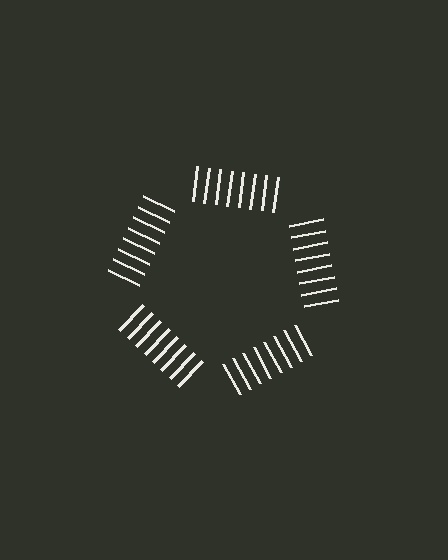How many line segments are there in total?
40 — 8 along each of the 5 edges.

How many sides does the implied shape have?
5 sides — the line-ends trace a pentagon.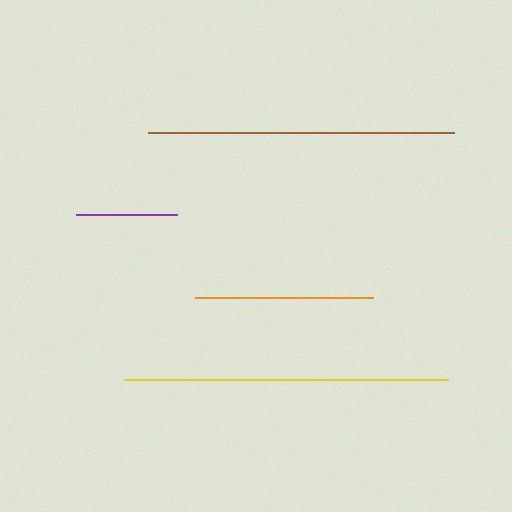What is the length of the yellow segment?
The yellow segment is approximately 323 pixels long.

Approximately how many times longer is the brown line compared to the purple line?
The brown line is approximately 3.0 times the length of the purple line.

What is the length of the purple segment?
The purple segment is approximately 101 pixels long.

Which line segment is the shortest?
The purple line is the shortest at approximately 101 pixels.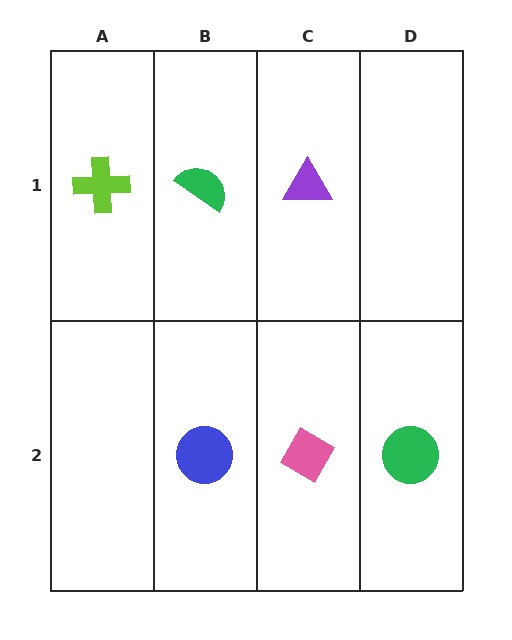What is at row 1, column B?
A green semicircle.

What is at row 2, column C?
A pink diamond.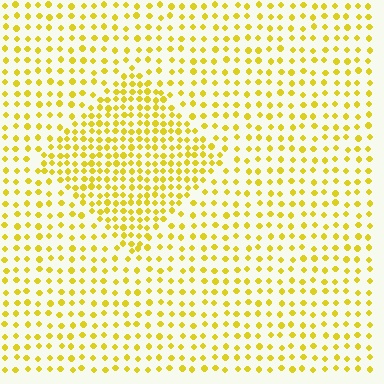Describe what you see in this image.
The image contains small yellow elements arranged at two different densities. A diamond-shaped region is visible where the elements are more densely packed than the surrounding area.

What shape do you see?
I see a diamond.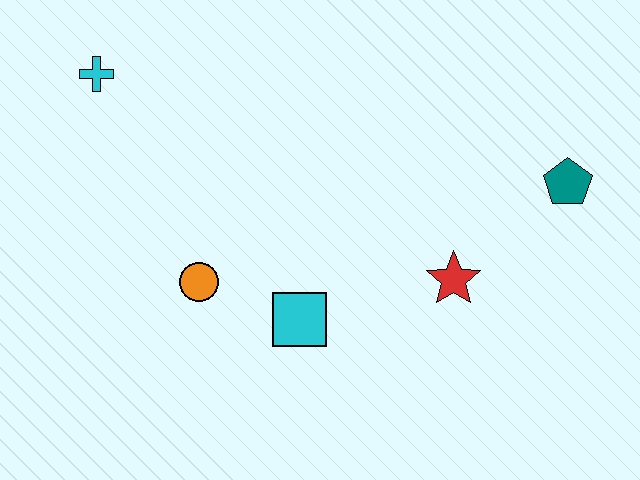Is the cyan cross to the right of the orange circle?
No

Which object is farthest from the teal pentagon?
The cyan cross is farthest from the teal pentagon.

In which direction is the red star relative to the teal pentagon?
The red star is to the left of the teal pentagon.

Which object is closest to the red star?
The teal pentagon is closest to the red star.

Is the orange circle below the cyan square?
No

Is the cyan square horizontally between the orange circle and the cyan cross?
No